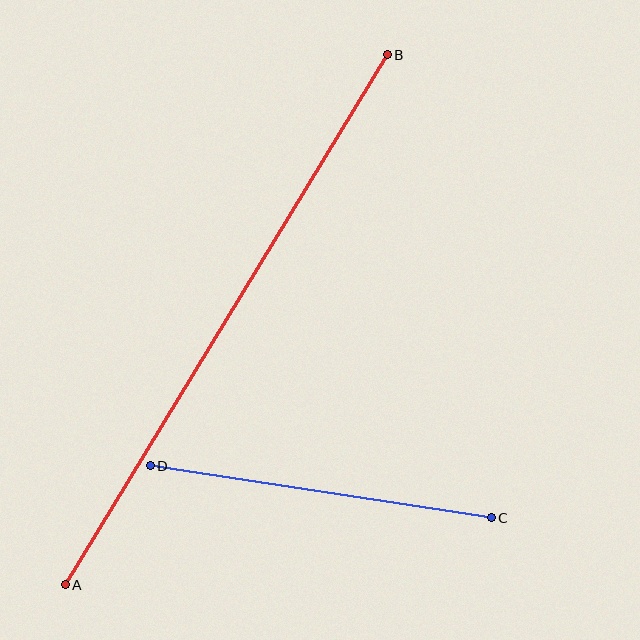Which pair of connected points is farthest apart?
Points A and B are farthest apart.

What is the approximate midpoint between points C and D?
The midpoint is at approximately (321, 492) pixels.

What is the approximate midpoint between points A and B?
The midpoint is at approximately (226, 320) pixels.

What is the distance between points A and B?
The distance is approximately 620 pixels.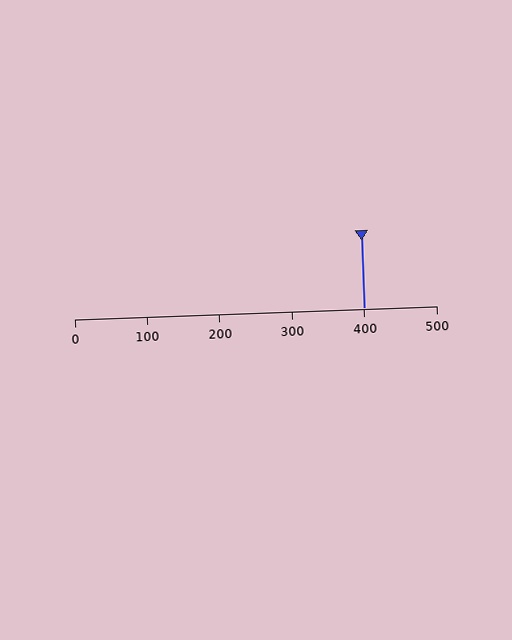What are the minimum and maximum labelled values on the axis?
The axis runs from 0 to 500.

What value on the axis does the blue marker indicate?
The marker indicates approximately 400.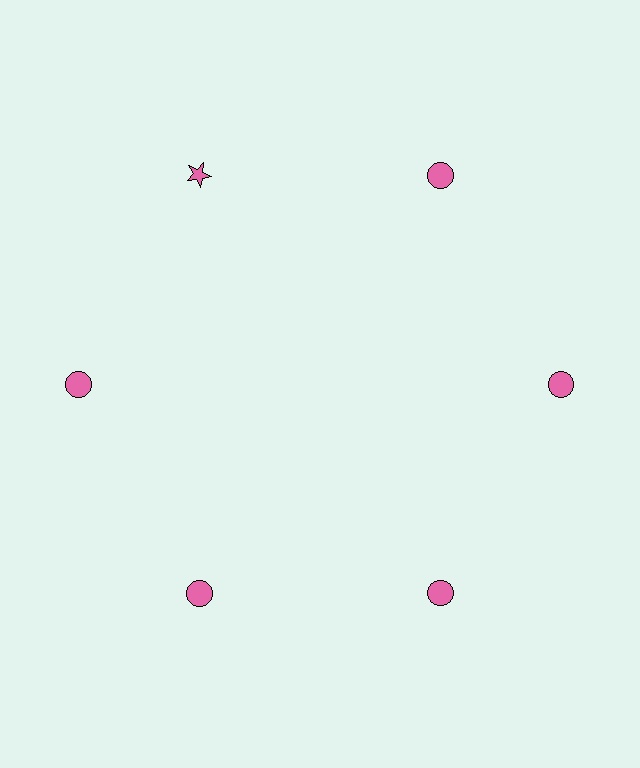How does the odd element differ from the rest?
It has a different shape: star instead of circle.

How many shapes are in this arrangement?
There are 6 shapes arranged in a ring pattern.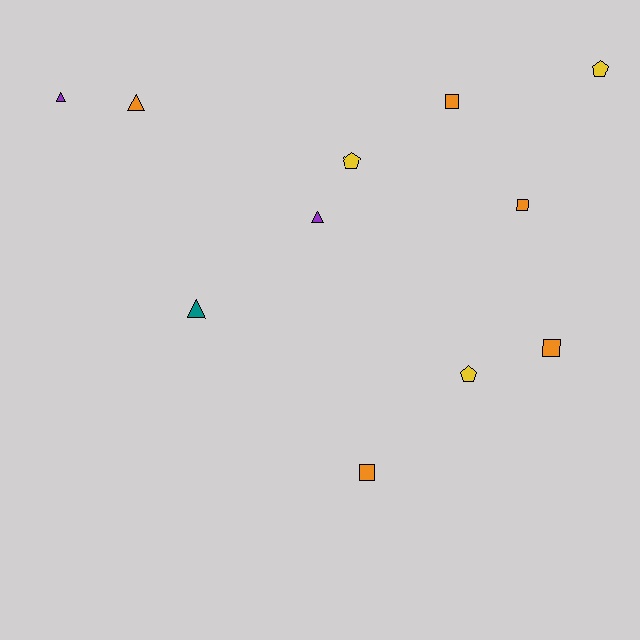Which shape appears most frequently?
Square, with 4 objects.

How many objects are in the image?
There are 11 objects.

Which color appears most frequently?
Orange, with 5 objects.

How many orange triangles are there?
There is 1 orange triangle.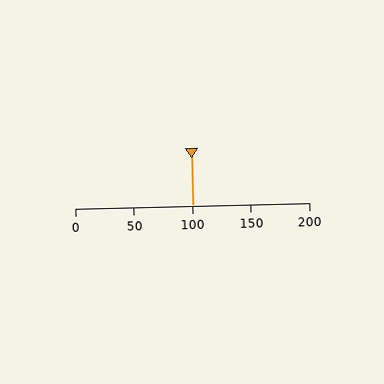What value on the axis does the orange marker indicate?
The marker indicates approximately 100.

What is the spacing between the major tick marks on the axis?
The major ticks are spaced 50 apart.